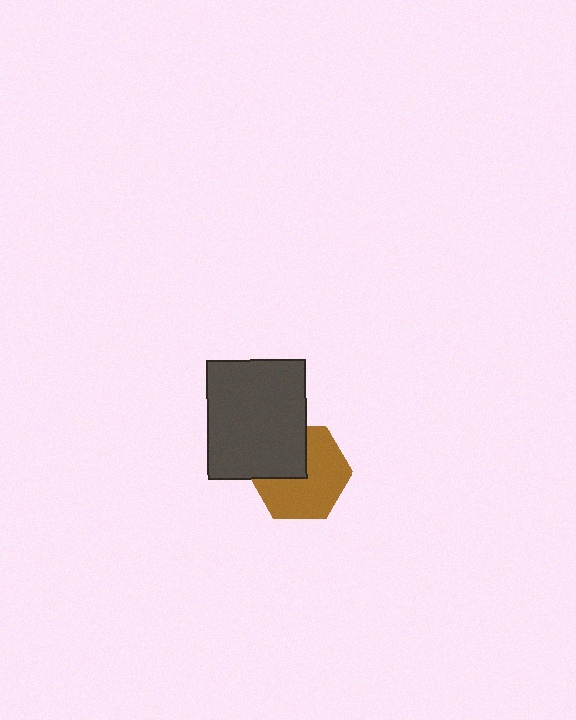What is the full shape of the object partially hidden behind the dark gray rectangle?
The partially hidden object is a brown hexagon.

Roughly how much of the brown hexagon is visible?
About half of it is visible (roughly 65%).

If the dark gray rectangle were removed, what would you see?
You would see the complete brown hexagon.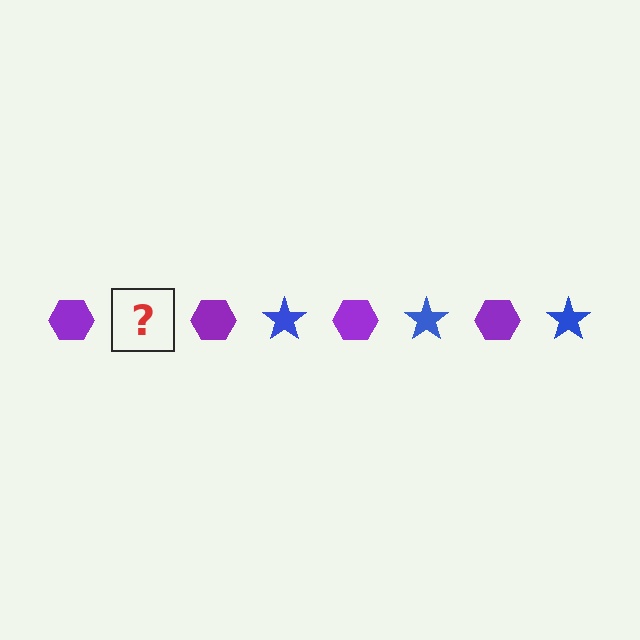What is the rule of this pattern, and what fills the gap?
The rule is that the pattern alternates between purple hexagon and blue star. The gap should be filled with a blue star.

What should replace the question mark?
The question mark should be replaced with a blue star.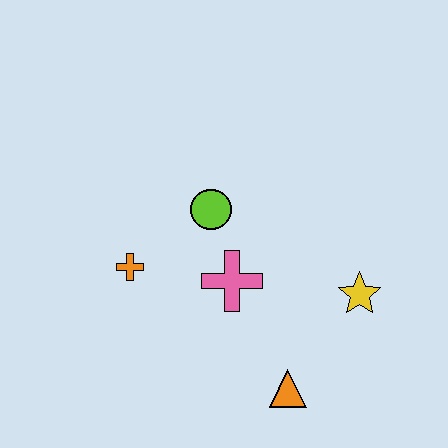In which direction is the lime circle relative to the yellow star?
The lime circle is to the left of the yellow star.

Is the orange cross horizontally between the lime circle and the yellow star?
No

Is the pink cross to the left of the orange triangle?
Yes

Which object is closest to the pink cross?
The lime circle is closest to the pink cross.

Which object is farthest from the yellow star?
The orange cross is farthest from the yellow star.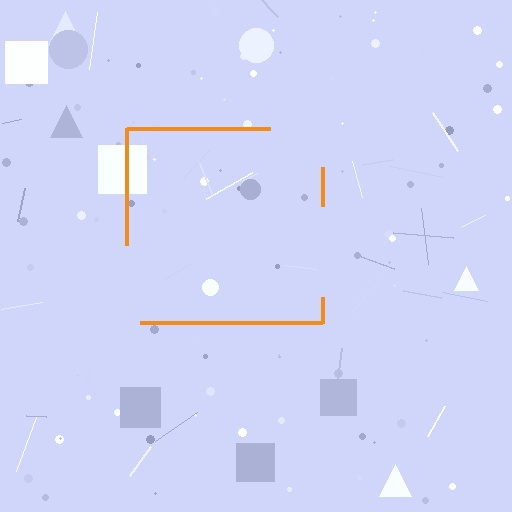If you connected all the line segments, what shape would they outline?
They would outline a square.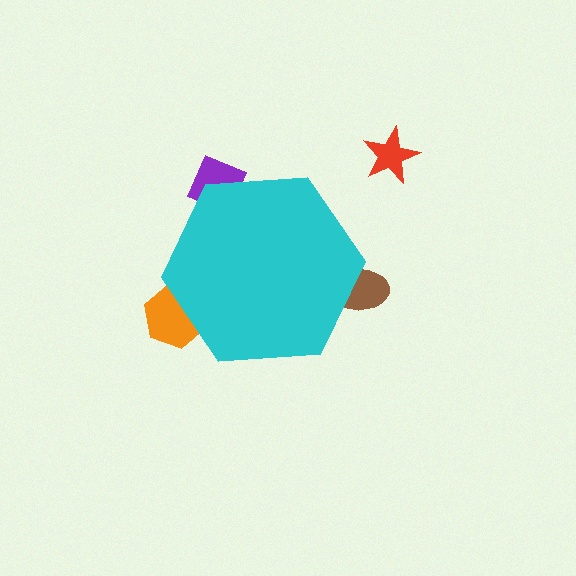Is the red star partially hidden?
No, the red star is fully visible.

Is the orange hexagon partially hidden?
Yes, the orange hexagon is partially hidden behind the cyan hexagon.